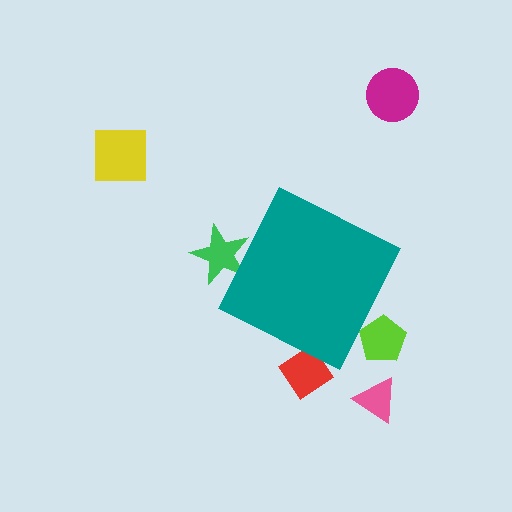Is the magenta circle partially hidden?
No, the magenta circle is fully visible.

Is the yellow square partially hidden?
No, the yellow square is fully visible.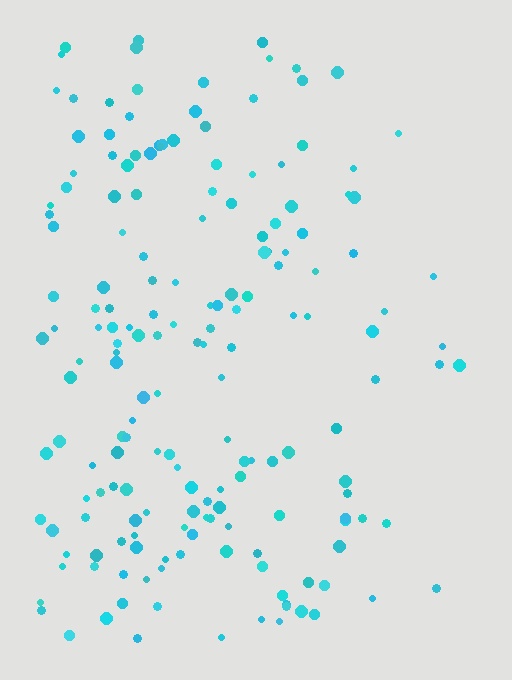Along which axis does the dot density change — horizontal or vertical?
Horizontal.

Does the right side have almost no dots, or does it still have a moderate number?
Still a moderate number, just noticeably fewer than the left.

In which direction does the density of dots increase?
From right to left, with the left side densest.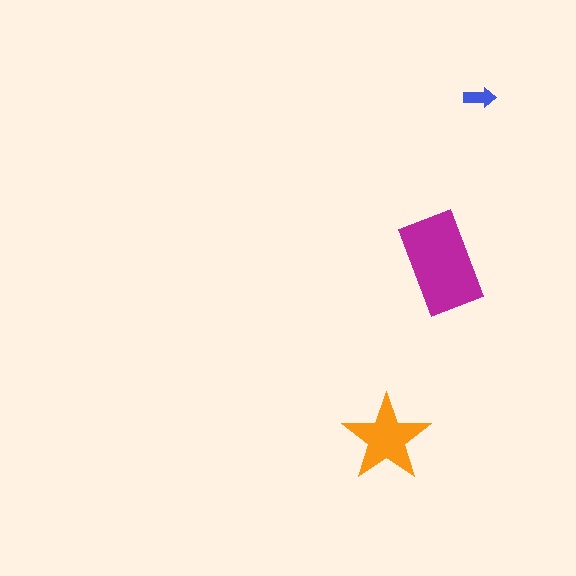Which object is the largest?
The magenta rectangle.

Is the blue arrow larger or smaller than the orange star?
Smaller.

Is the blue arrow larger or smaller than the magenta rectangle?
Smaller.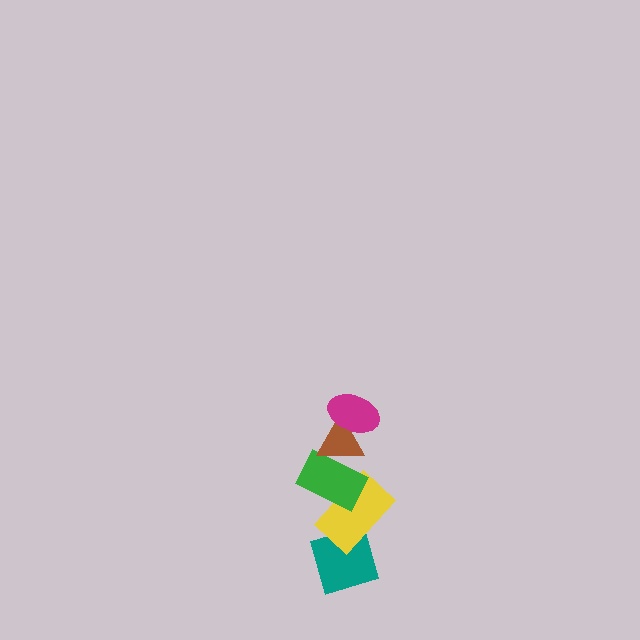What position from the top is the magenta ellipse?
The magenta ellipse is 1st from the top.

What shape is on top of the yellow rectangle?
The green rectangle is on top of the yellow rectangle.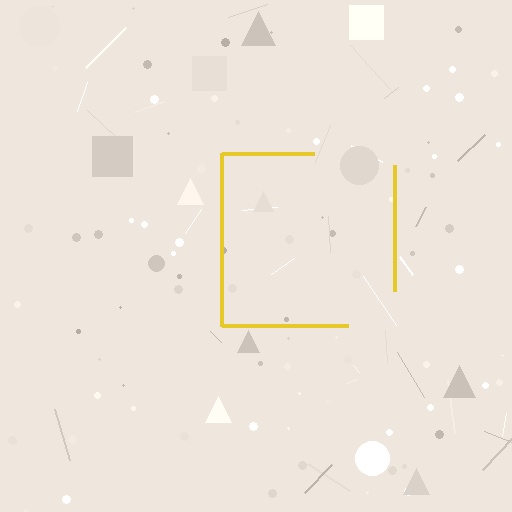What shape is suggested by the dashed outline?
The dashed outline suggests a square.